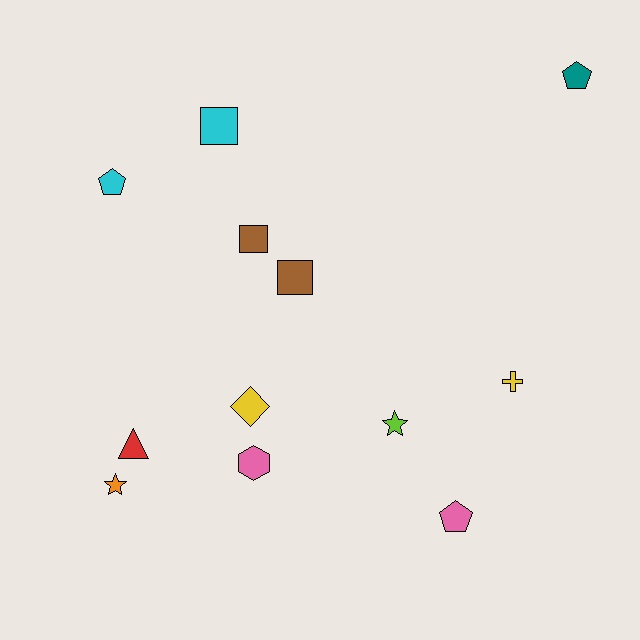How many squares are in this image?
There are 3 squares.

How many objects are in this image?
There are 12 objects.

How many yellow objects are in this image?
There are 2 yellow objects.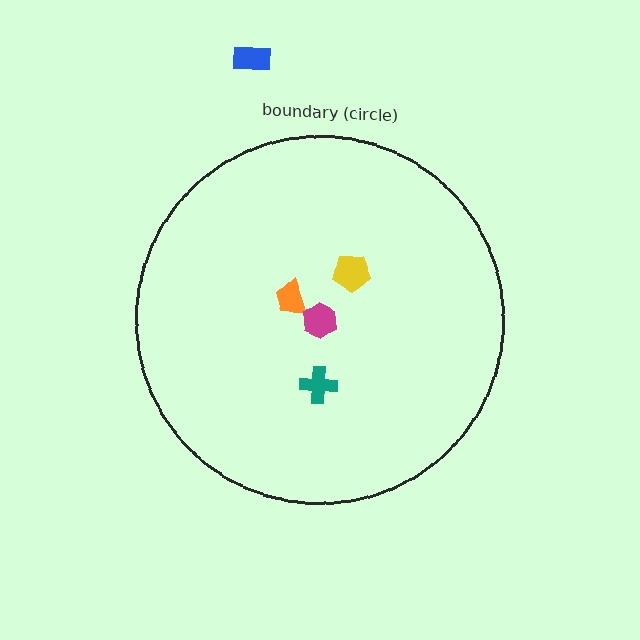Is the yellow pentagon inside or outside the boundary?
Inside.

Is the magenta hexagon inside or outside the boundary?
Inside.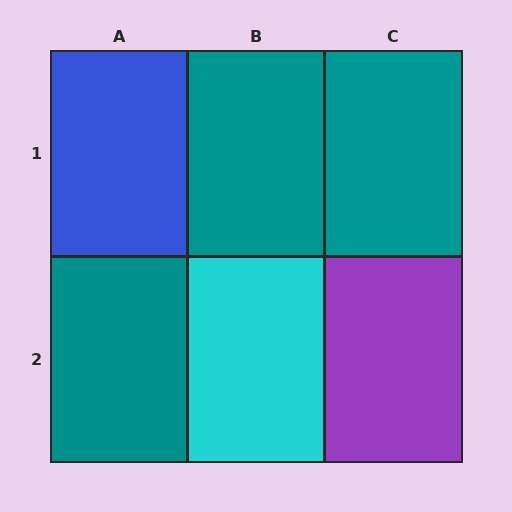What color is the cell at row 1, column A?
Blue.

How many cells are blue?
1 cell is blue.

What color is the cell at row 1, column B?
Teal.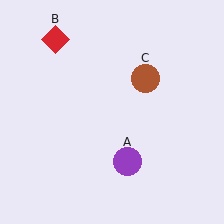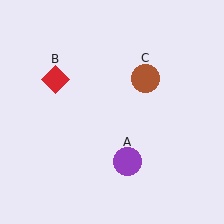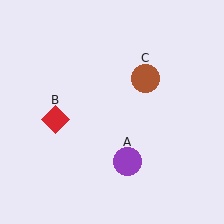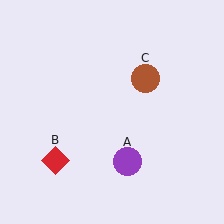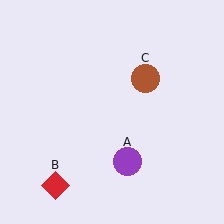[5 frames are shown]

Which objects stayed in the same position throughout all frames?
Purple circle (object A) and brown circle (object C) remained stationary.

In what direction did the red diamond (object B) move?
The red diamond (object B) moved down.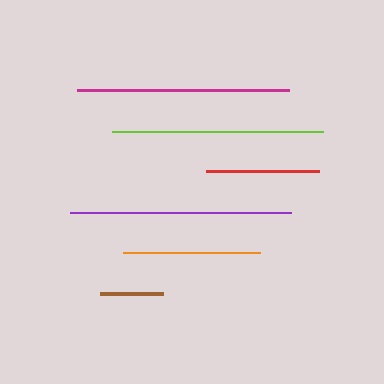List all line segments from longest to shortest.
From longest to shortest: purple, magenta, lime, orange, red, brown.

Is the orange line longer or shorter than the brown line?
The orange line is longer than the brown line.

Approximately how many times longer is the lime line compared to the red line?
The lime line is approximately 1.9 times the length of the red line.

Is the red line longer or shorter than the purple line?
The purple line is longer than the red line.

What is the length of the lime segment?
The lime segment is approximately 211 pixels long.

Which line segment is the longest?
The purple line is the longest at approximately 221 pixels.